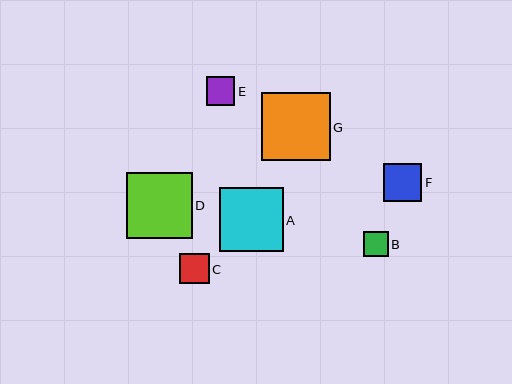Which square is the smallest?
Square B is the smallest with a size of approximately 25 pixels.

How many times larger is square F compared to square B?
Square F is approximately 1.5 times the size of square B.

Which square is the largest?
Square G is the largest with a size of approximately 68 pixels.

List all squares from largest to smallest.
From largest to smallest: G, D, A, F, C, E, B.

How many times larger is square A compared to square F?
Square A is approximately 1.7 times the size of square F.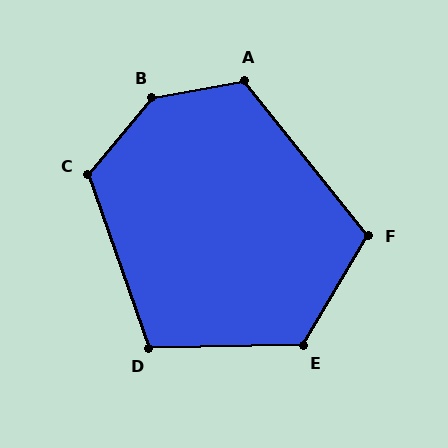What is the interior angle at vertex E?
Approximately 122 degrees (obtuse).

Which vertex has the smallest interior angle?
D, at approximately 108 degrees.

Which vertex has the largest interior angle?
B, at approximately 141 degrees.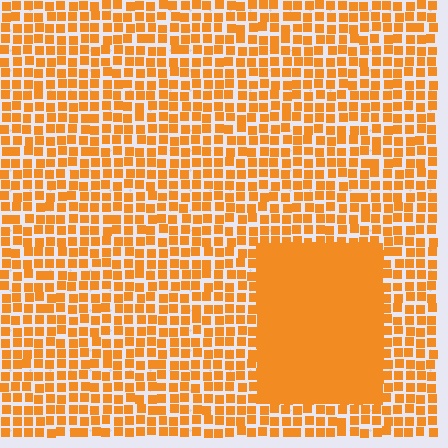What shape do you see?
I see a rectangle.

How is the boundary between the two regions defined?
The boundary is defined by a change in element density (approximately 2.6x ratio). All elements are the same color, size, and shape.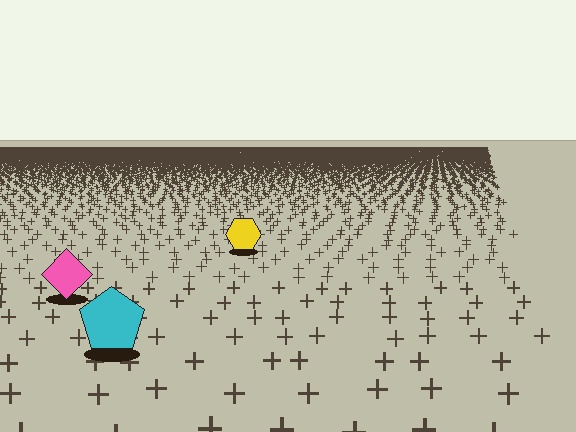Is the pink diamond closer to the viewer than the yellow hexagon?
Yes. The pink diamond is closer — you can tell from the texture gradient: the ground texture is coarser near it.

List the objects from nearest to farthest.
From nearest to farthest: the cyan pentagon, the pink diamond, the yellow hexagon.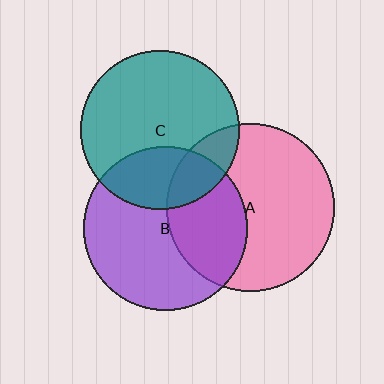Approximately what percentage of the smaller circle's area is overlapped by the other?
Approximately 30%.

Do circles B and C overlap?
Yes.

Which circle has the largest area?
Circle A (pink).